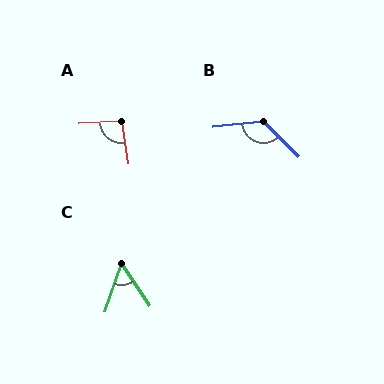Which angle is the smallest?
C, at approximately 52 degrees.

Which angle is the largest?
B, at approximately 128 degrees.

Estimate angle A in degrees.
Approximately 96 degrees.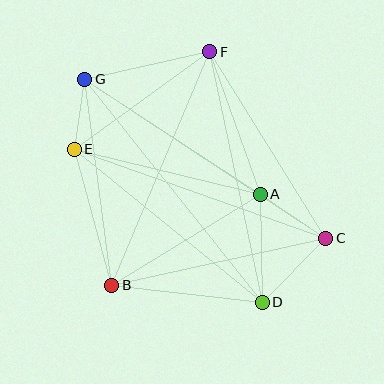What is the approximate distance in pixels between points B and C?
The distance between B and C is approximately 219 pixels.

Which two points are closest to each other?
Points E and G are closest to each other.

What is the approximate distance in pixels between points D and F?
The distance between D and F is approximately 256 pixels.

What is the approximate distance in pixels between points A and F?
The distance between A and F is approximately 151 pixels.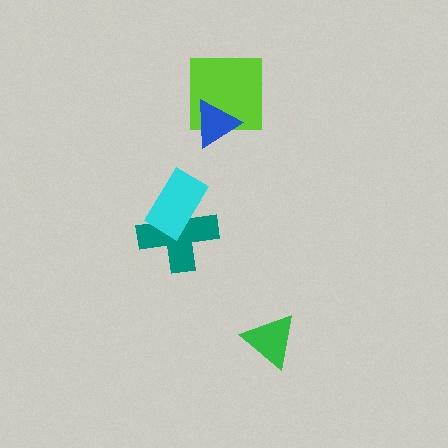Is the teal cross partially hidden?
Yes, it is partially covered by another shape.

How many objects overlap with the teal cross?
1 object overlaps with the teal cross.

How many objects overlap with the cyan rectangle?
1 object overlaps with the cyan rectangle.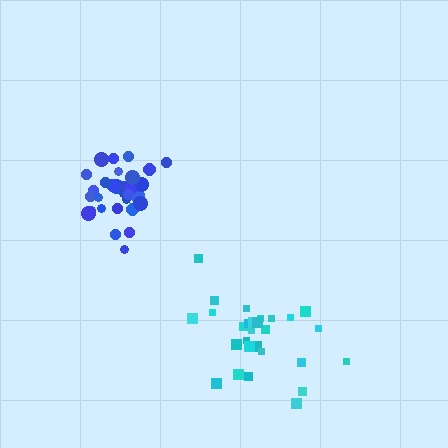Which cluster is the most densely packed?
Blue.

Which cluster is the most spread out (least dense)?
Cyan.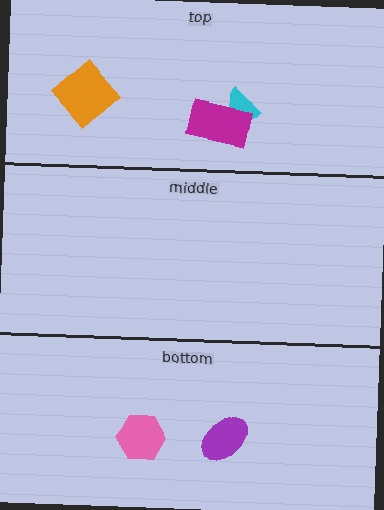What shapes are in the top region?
The cyan semicircle, the magenta rectangle, the orange diamond.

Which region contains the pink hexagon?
The bottom region.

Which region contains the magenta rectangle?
The top region.